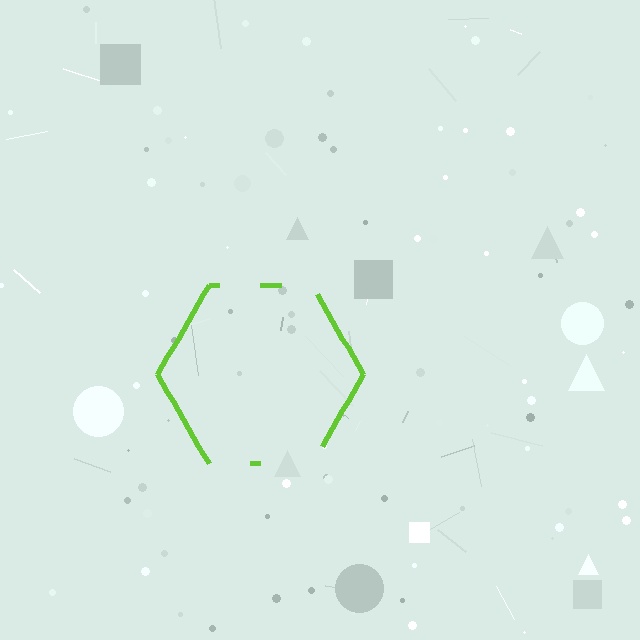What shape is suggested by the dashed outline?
The dashed outline suggests a hexagon.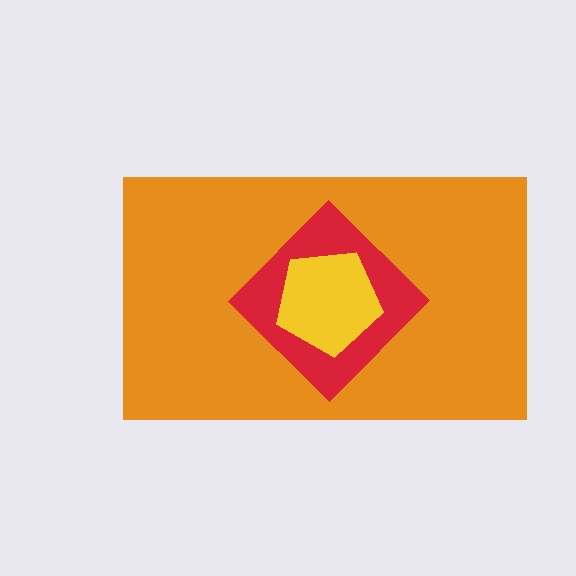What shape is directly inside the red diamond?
The yellow pentagon.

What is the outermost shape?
The orange rectangle.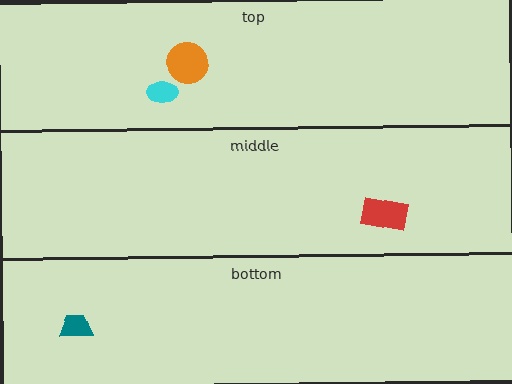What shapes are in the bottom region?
The teal trapezoid.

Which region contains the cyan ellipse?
The top region.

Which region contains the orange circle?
The top region.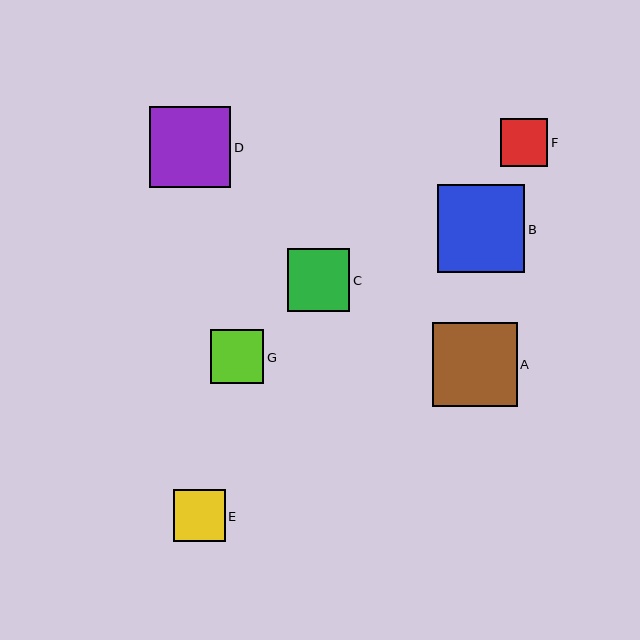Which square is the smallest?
Square F is the smallest with a size of approximately 47 pixels.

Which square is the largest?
Square B is the largest with a size of approximately 88 pixels.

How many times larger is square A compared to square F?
Square A is approximately 1.8 times the size of square F.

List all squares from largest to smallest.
From largest to smallest: B, A, D, C, G, E, F.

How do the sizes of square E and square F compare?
Square E and square F are approximately the same size.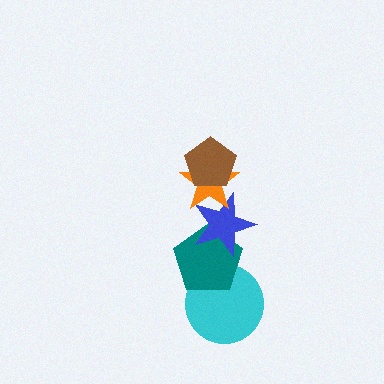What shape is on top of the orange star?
The brown pentagon is on top of the orange star.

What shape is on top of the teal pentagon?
The blue star is on top of the teal pentagon.